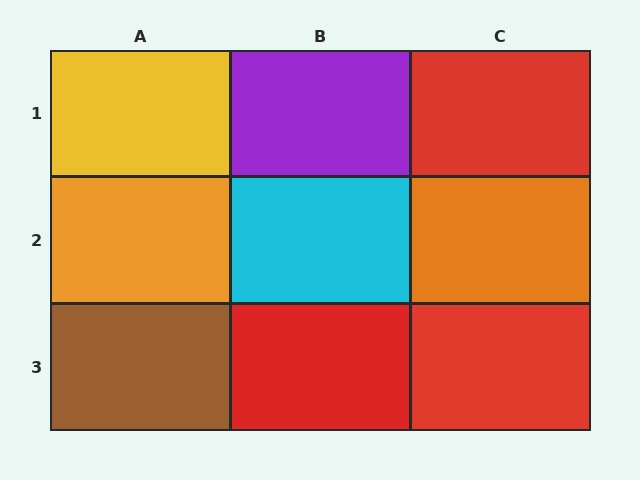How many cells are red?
3 cells are red.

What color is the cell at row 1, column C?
Red.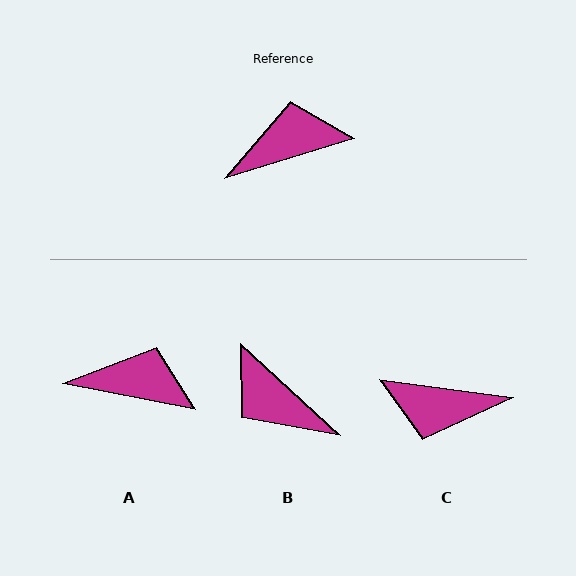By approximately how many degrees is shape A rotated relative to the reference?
Approximately 28 degrees clockwise.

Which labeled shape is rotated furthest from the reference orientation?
C, about 155 degrees away.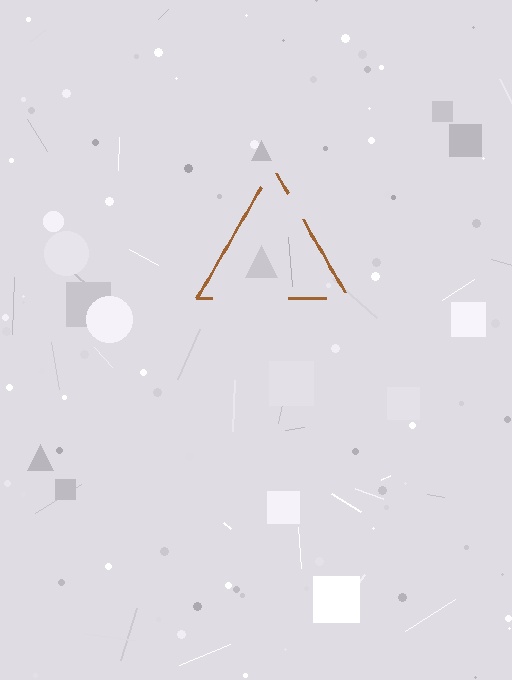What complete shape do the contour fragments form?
The contour fragments form a triangle.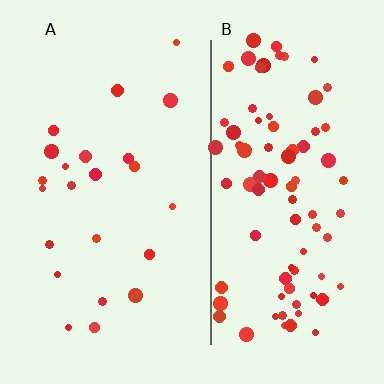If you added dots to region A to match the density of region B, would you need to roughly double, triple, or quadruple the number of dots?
Approximately quadruple.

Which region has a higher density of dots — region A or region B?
B (the right).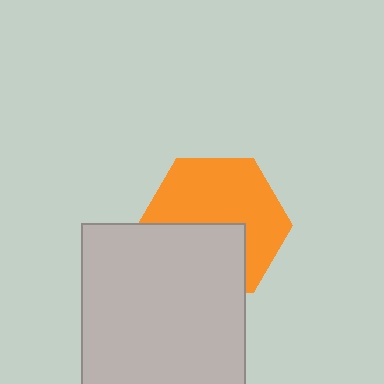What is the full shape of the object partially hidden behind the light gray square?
The partially hidden object is an orange hexagon.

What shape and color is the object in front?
The object in front is a light gray square.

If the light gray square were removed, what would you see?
You would see the complete orange hexagon.